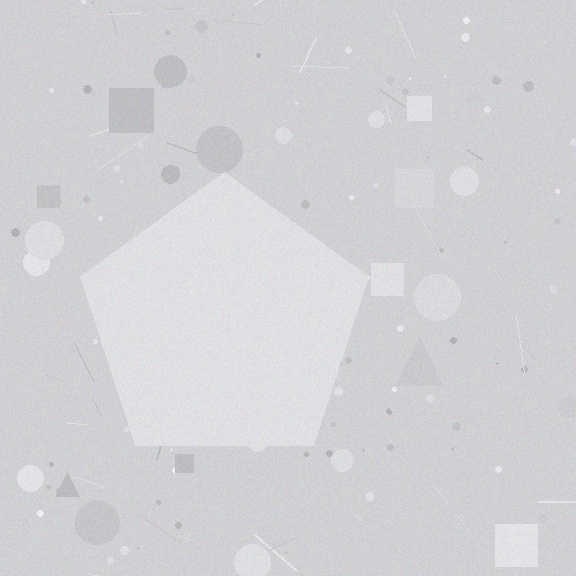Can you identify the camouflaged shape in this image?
The camouflaged shape is a pentagon.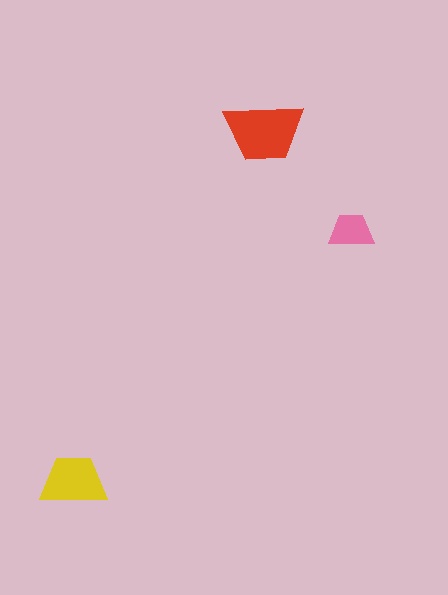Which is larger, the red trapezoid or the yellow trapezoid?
The red one.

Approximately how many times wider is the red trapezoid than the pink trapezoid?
About 2 times wider.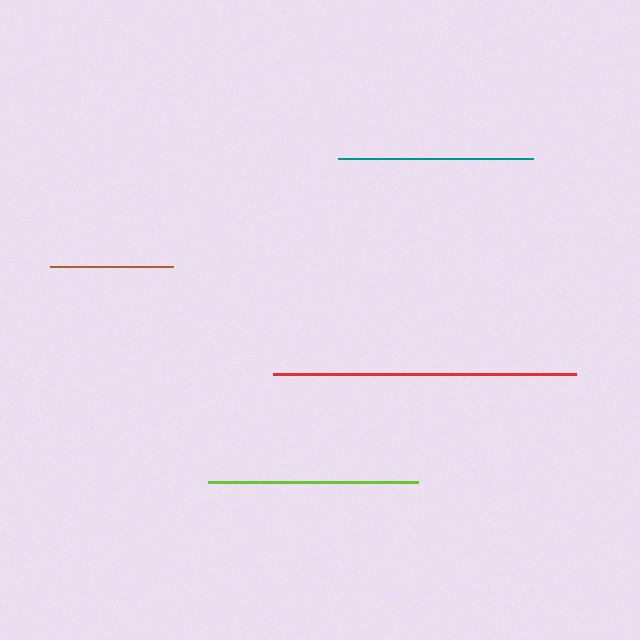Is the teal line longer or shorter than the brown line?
The teal line is longer than the brown line.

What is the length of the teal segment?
The teal segment is approximately 195 pixels long.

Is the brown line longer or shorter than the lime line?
The lime line is longer than the brown line.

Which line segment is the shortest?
The brown line is the shortest at approximately 124 pixels.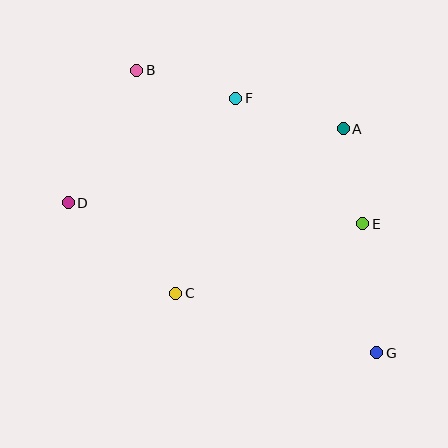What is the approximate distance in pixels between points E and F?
The distance between E and F is approximately 179 pixels.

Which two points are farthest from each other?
Points B and G are farthest from each other.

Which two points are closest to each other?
Points A and E are closest to each other.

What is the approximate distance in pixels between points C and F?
The distance between C and F is approximately 204 pixels.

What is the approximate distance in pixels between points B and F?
The distance between B and F is approximately 103 pixels.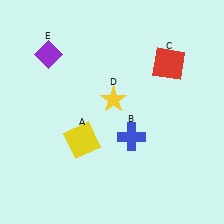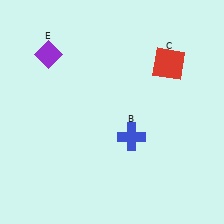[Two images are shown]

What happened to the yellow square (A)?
The yellow square (A) was removed in Image 2. It was in the bottom-left area of Image 1.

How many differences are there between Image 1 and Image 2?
There are 2 differences between the two images.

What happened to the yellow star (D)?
The yellow star (D) was removed in Image 2. It was in the top-right area of Image 1.